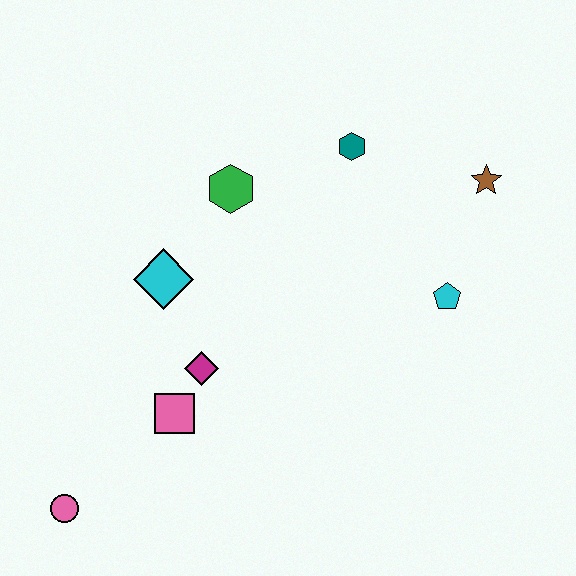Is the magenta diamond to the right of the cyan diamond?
Yes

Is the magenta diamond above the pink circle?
Yes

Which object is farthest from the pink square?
The brown star is farthest from the pink square.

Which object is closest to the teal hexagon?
The green hexagon is closest to the teal hexagon.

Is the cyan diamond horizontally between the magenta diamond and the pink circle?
Yes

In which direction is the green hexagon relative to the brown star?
The green hexagon is to the left of the brown star.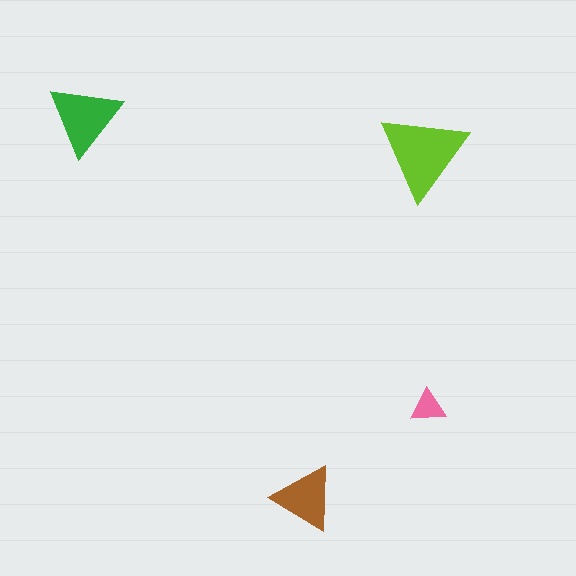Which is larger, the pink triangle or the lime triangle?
The lime one.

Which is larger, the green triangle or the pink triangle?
The green one.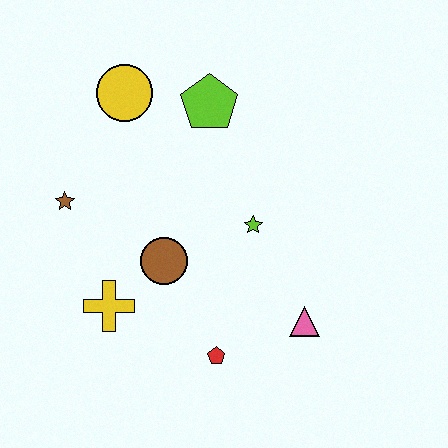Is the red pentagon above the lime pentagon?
No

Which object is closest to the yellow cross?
The brown circle is closest to the yellow cross.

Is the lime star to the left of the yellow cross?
No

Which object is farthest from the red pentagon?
The yellow circle is farthest from the red pentagon.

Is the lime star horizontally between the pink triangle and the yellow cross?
Yes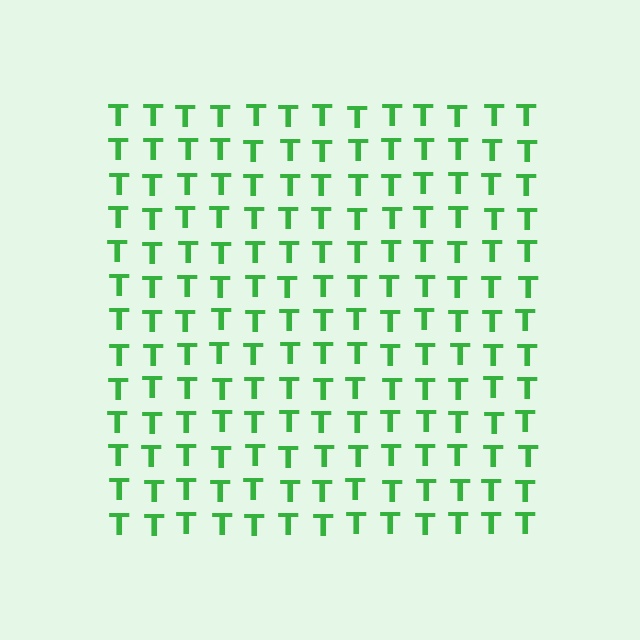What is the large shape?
The large shape is a square.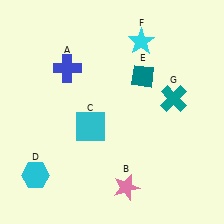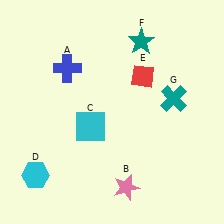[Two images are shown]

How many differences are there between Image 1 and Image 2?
There are 2 differences between the two images.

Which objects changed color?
E changed from teal to red. F changed from cyan to teal.